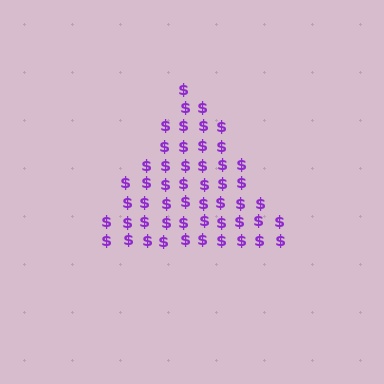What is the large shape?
The large shape is a triangle.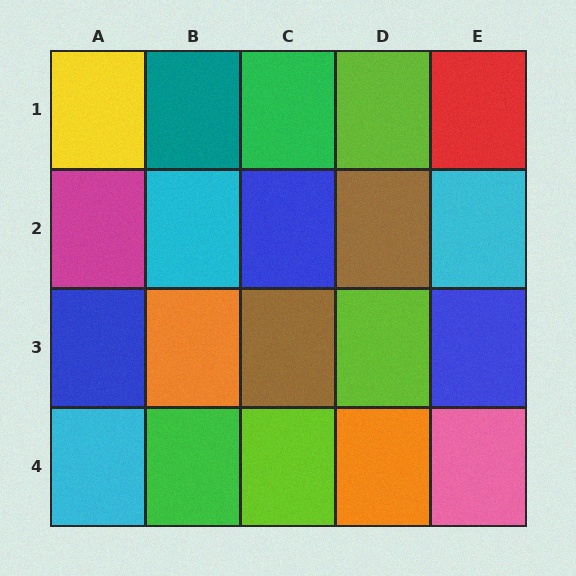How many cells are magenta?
1 cell is magenta.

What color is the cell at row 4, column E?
Pink.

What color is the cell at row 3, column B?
Orange.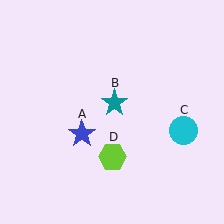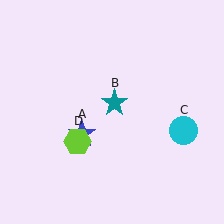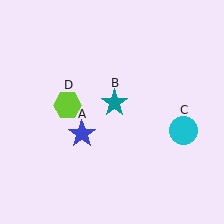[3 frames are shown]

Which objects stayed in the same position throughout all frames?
Blue star (object A) and teal star (object B) and cyan circle (object C) remained stationary.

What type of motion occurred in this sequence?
The lime hexagon (object D) rotated clockwise around the center of the scene.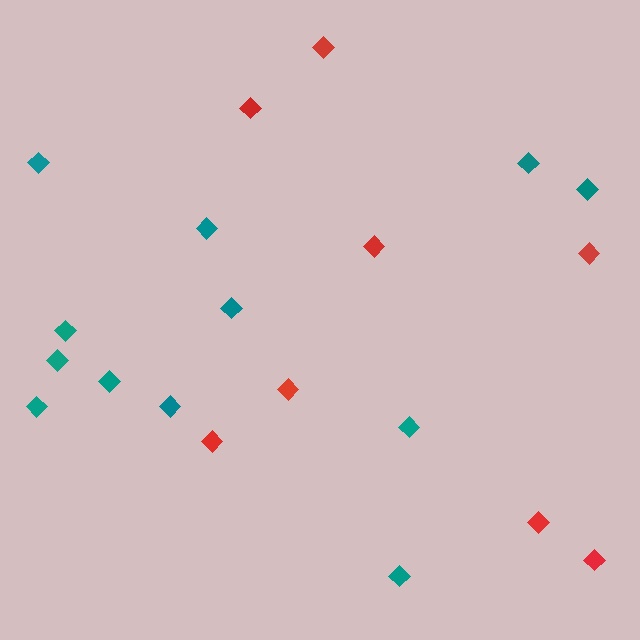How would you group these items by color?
There are 2 groups: one group of red diamonds (8) and one group of teal diamonds (12).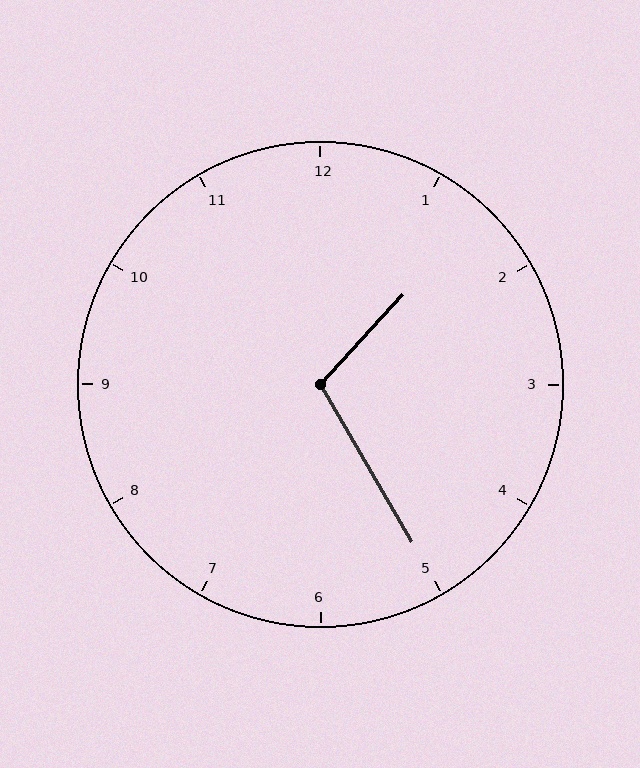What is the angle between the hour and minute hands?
Approximately 108 degrees.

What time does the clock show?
1:25.